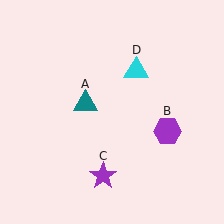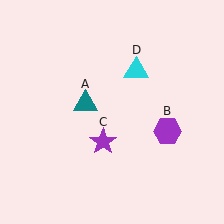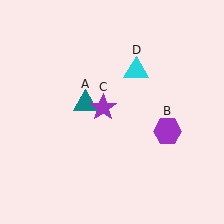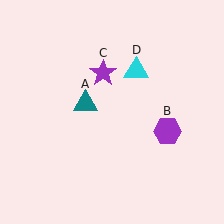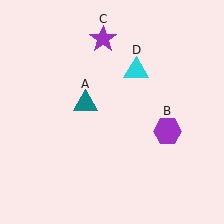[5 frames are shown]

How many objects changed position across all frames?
1 object changed position: purple star (object C).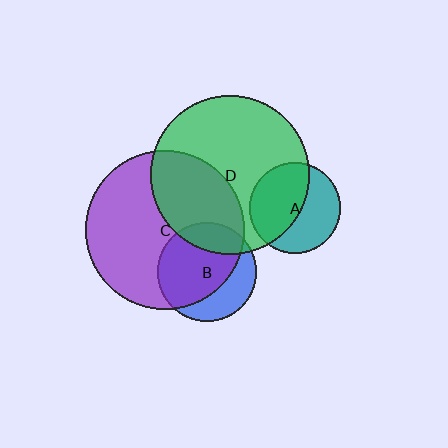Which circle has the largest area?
Circle D (green).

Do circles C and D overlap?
Yes.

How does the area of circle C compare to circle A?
Approximately 3.0 times.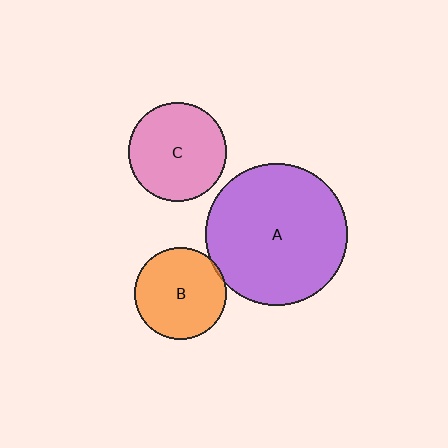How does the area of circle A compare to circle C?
Approximately 2.1 times.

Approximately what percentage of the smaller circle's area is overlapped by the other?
Approximately 5%.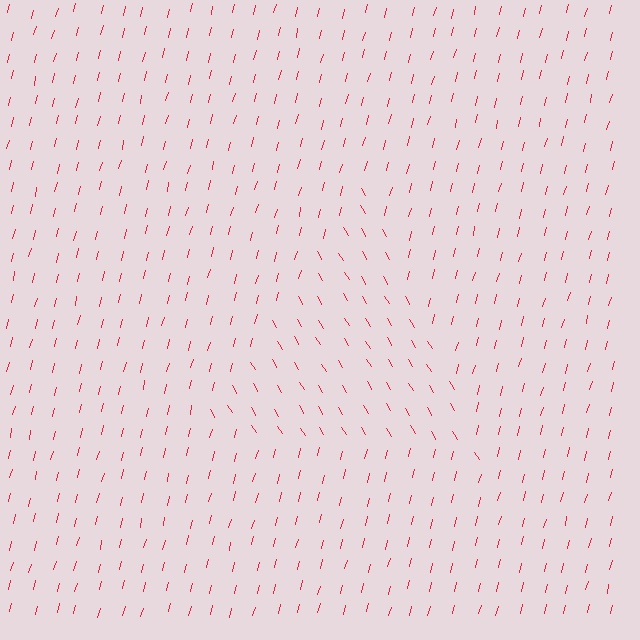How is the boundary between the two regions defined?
The boundary is defined purely by a change in line orientation (approximately 45 degrees difference). All lines are the same color and thickness.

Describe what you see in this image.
The image is filled with small red line segments. A triangle region in the image has lines oriented differently from the surrounding lines, creating a visible texture boundary.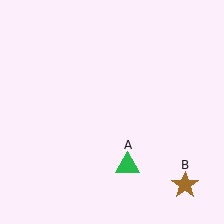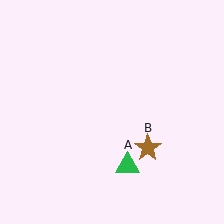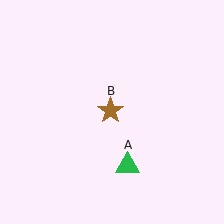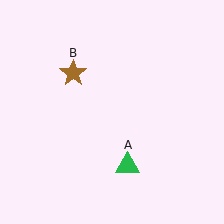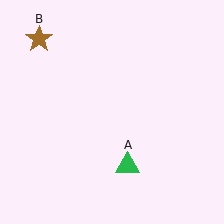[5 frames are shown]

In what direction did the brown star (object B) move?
The brown star (object B) moved up and to the left.